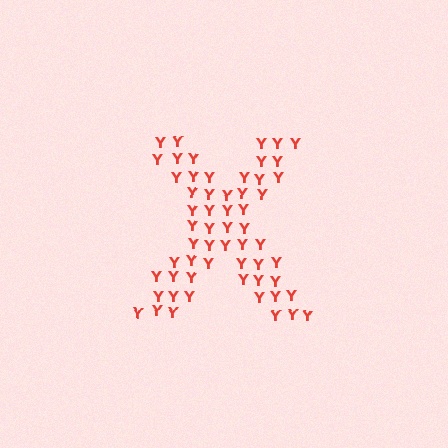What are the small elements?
The small elements are letter Y's.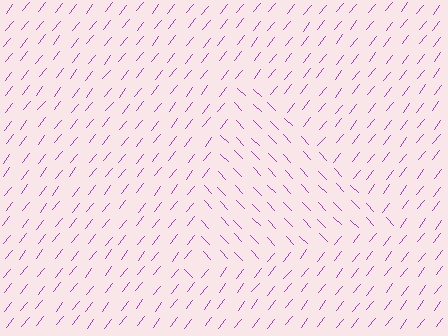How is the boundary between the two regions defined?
The boundary is defined purely by a change in line orientation (approximately 83 degrees difference). All lines are the same color and thickness.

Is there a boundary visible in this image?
Yes, there is a texture boundary formed by a change in line orientation.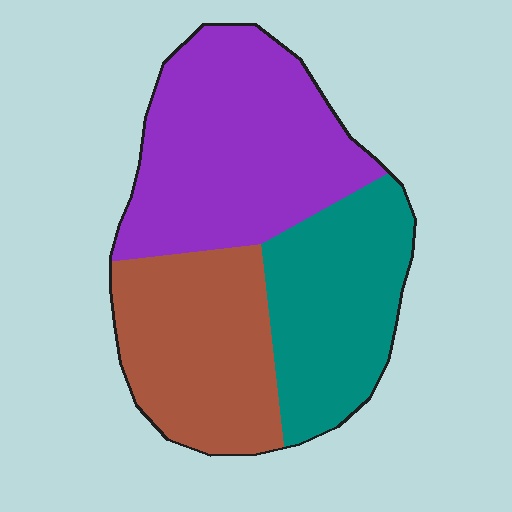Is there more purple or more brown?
Purple.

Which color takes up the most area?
Purple, at roughly 40%.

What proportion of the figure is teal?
Teal takes up between a sixth and a third of the figure.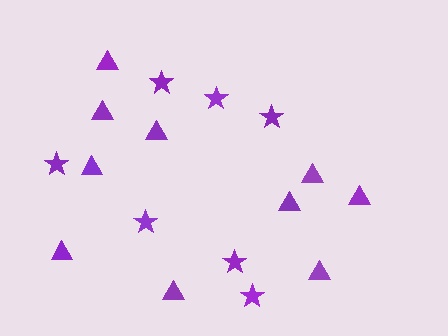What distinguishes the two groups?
There are 2 groups: one group of triangles (10) and one group of stars (7).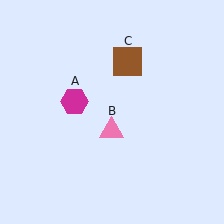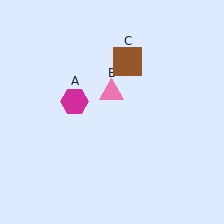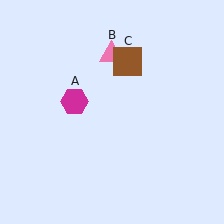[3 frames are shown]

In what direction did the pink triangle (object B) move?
The pink triangle (object B) moved up.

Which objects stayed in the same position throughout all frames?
Magenta hexagon (object A) and brown square (object C) remained stationary.